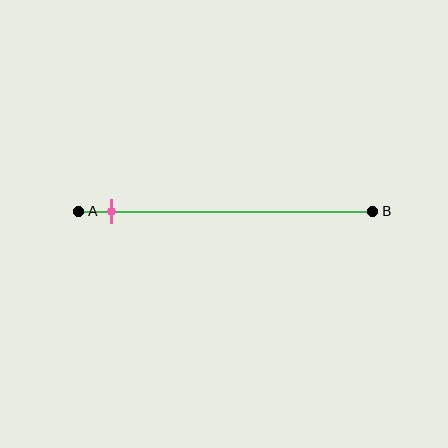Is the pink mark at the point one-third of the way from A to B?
No, the mark is at about 10% from A, not at the 33% one-third point.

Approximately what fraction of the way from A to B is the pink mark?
The pink mark is approximately 10% of the way from A to B.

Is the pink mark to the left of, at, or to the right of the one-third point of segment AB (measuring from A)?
The pink mark is to the left of the one-third point of segment AB.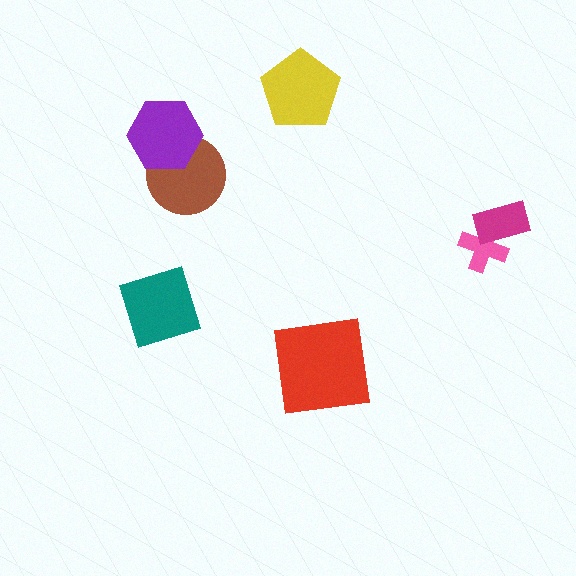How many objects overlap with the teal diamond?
0 objects overlap with the teal diamond.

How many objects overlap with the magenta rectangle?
1 object overlaps with the magenta rectangle.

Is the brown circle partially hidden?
Yes, it is partially covered by another shape.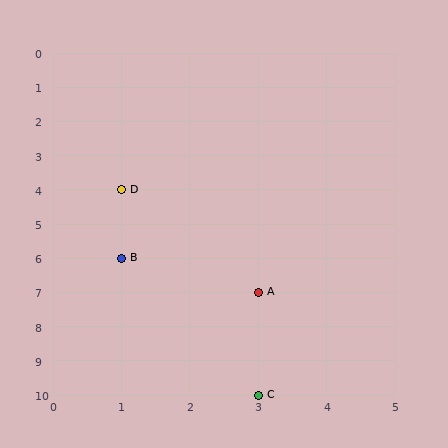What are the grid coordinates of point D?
Point D is at grid coordinates (1, 4).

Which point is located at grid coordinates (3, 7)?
Point A is at (3, 7).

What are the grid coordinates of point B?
Point B is at grid coordinates (1, 6).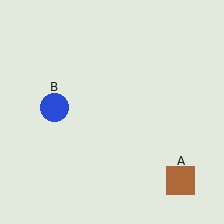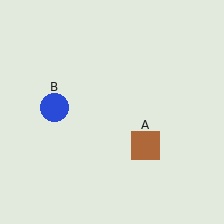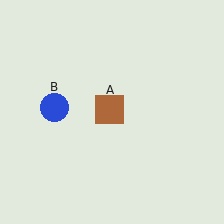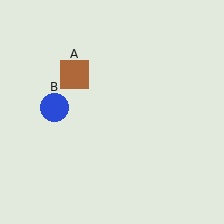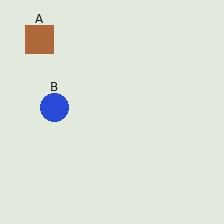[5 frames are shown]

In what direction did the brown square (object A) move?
The brown square (object A) moved up and to the left.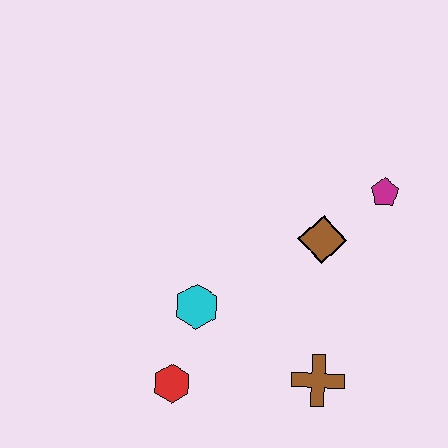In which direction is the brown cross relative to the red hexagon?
The brown cross is to the right of the red hexagon.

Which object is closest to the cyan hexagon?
The red hexagon is closest to the cyan hexagon.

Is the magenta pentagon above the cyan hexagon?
Yes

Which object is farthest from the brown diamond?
The red hexagon is farthest from the brown diamond.